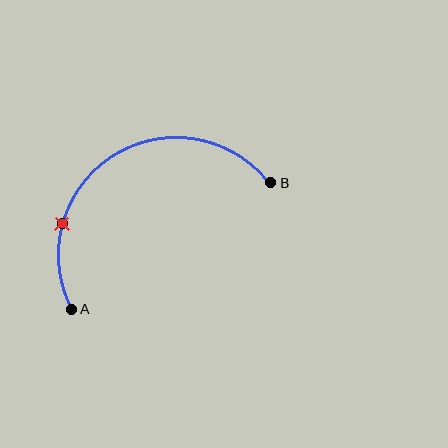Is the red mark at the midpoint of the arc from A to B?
No. The red mark lies on the arc but is closer to endpoint A. The arc midpoint would be at the point on the curve equidistant along the arc from both A and B.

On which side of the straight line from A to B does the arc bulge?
The arc bulges above the straight line connecting A and B.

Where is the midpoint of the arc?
The arc midpoint is the point on the curve farthest from the straight line joining A and B. It sits above that line.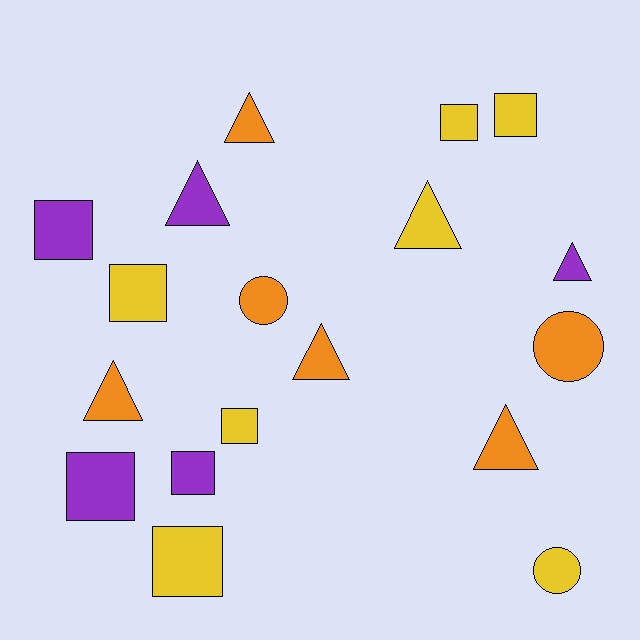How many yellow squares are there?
There are 5 yellow squares.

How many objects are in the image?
There are 18 objects.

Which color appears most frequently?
Yellow, with 7 objects.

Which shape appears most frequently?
Square, with 8 objects.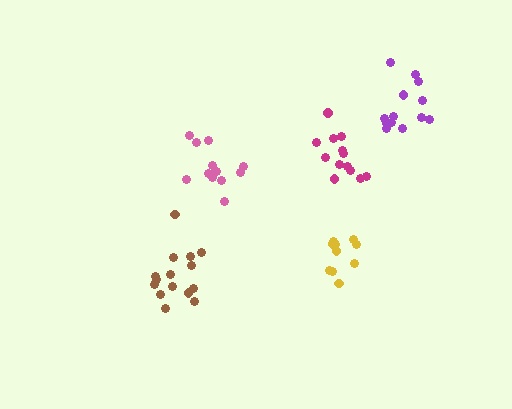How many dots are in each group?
Group 1: 10 dots, Group 2: 13 dots, Group 3: 15 dots, Group 4: 13 dots, Group 5: 13 dots (64 total).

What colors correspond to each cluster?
The clusters are colored: yellow, magenta, brown, pink, purple.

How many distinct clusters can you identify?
There are 5 distinct clusters.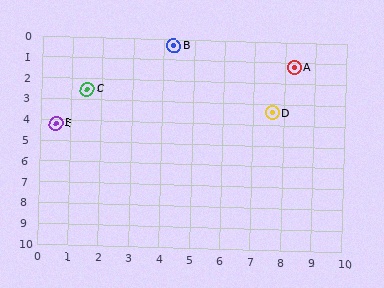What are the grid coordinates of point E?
Point E is at approximately (0.5, 4.2).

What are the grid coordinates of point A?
Point A is at approximately (8.3, 1.2).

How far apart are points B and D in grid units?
Points B and D are about 4.5 grid units apart.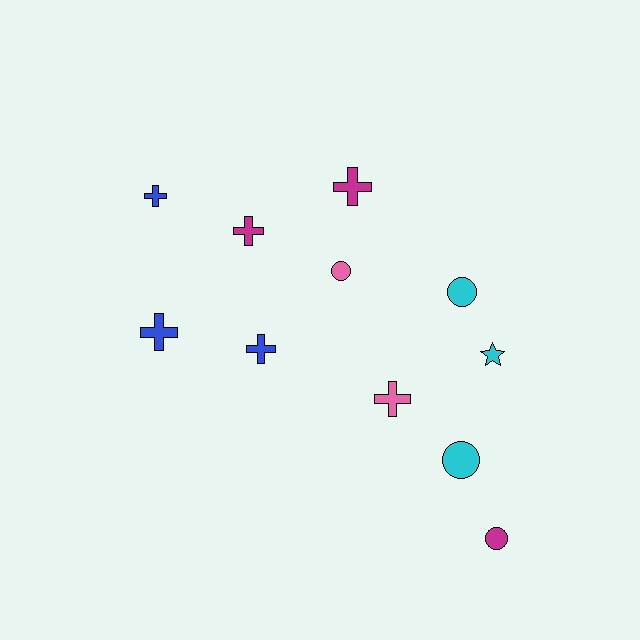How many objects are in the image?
There are 11 objects.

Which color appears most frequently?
Cyan, with 3 objects.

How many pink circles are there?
There is 1 pink circle.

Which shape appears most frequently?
Cross, with 6 objects.